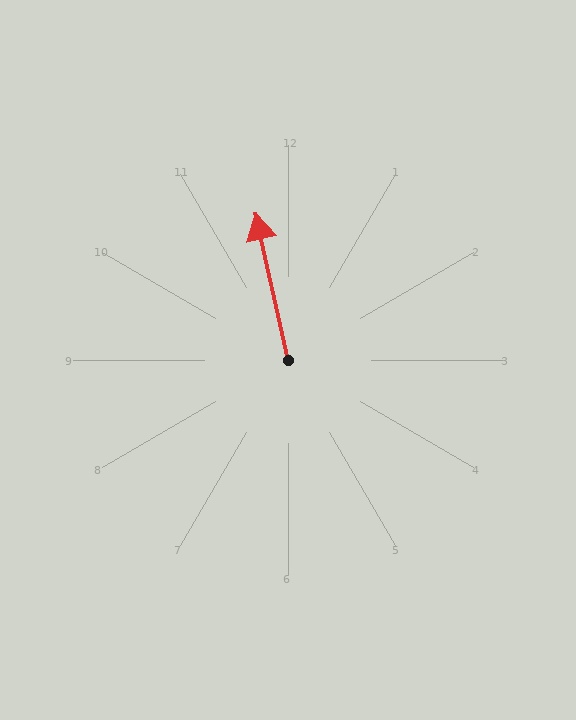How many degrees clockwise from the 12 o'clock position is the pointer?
Approximately 348 degrees.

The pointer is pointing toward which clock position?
Roughly 12 o'clock.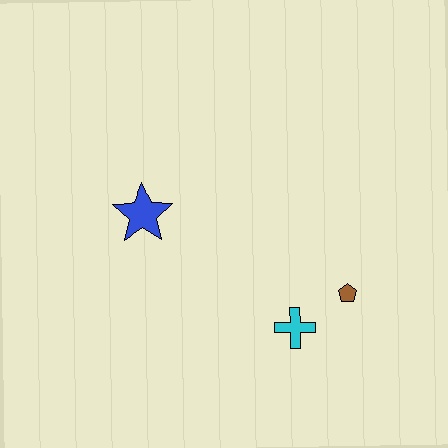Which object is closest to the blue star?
The cyan cross is closest to the blue star.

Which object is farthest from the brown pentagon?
The blue star is farthest from the brown pentagon.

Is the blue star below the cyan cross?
No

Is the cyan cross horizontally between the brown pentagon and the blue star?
Yes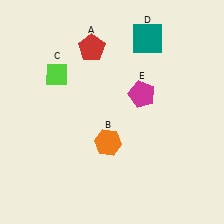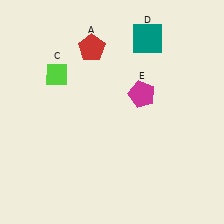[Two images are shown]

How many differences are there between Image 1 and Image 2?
There is 1 difference between the two images.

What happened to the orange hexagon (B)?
The orange hexagon (B) was removed in Image 2. It was in the bottom-left area of Image 1.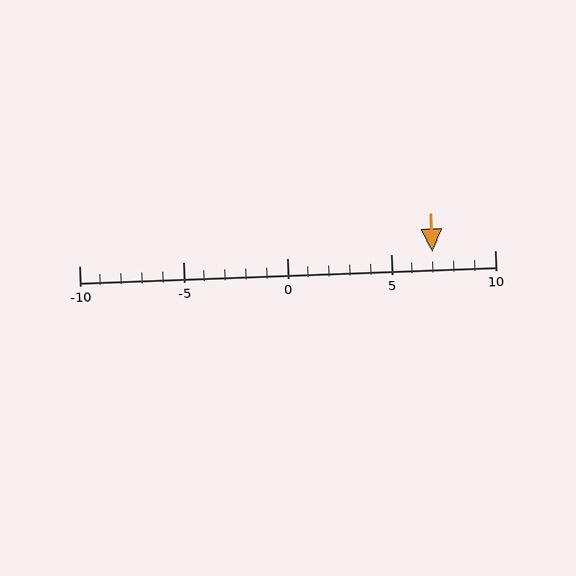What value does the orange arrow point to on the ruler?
The orange arrow points to approximately 7.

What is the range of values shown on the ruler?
The ruler shows values from -10 to 10.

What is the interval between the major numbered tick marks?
The major tick marks are spaced 5 units apart.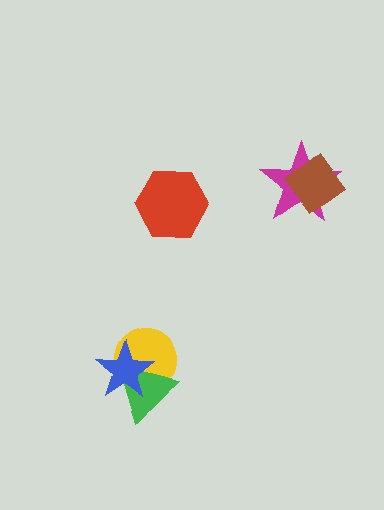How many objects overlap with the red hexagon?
0 objects overlap with the red hexagon.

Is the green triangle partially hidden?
Yes, it is partially covered by another shape.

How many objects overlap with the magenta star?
1 object overlaps with the magenta star.